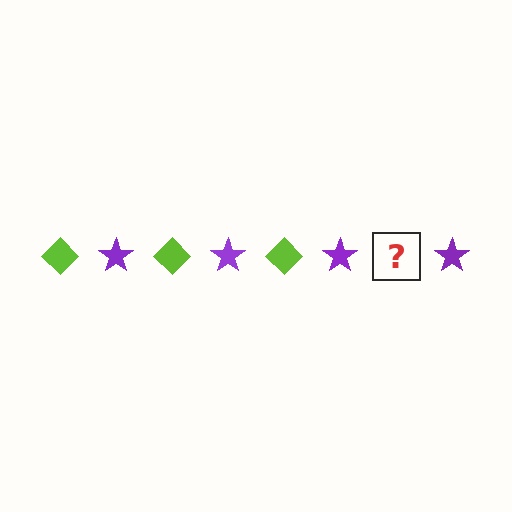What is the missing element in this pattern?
The missing element is a lime diamond.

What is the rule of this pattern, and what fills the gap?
The rule is that the pattern alternates between lime diamond and purple star. The gap should be filled with a lime diamond.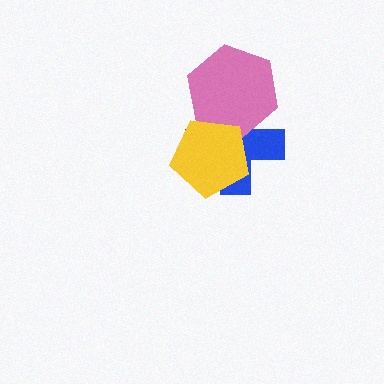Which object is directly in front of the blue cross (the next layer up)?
The pink hexagon is directly in front of the blue cross.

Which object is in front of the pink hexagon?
The yellow pentagon is in front of the pink hexagon.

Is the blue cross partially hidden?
Yes, it is partially covered by another shape.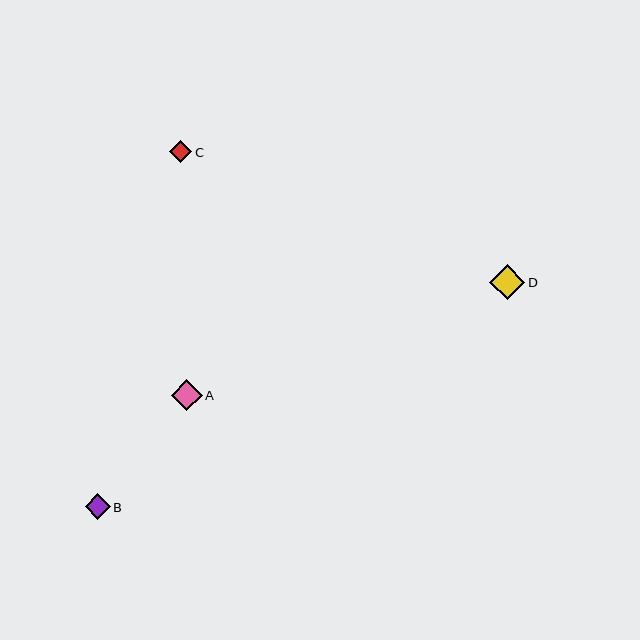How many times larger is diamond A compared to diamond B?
Diamond A is approximately 1.2 times the size of diamond B.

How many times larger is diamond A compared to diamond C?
Diamond A is approximately 1.4 times the size of diamond C.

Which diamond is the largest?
Diamond D is the largest with a size of approximately 35 pixels.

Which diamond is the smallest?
Diamond C is the smallest with a size of approximately 22 pixels.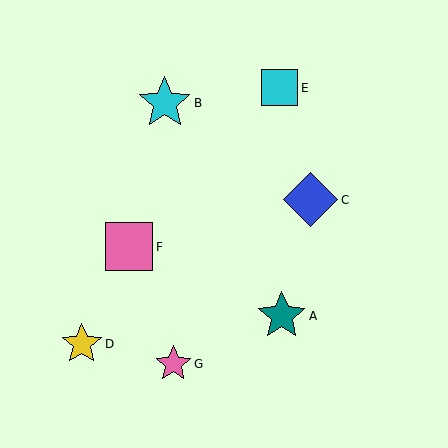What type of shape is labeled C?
Shape C is a blue diamond.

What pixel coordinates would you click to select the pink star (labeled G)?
Click at (173, 364) to select the pink star G.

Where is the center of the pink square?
The center of the pink square is at (129, 247).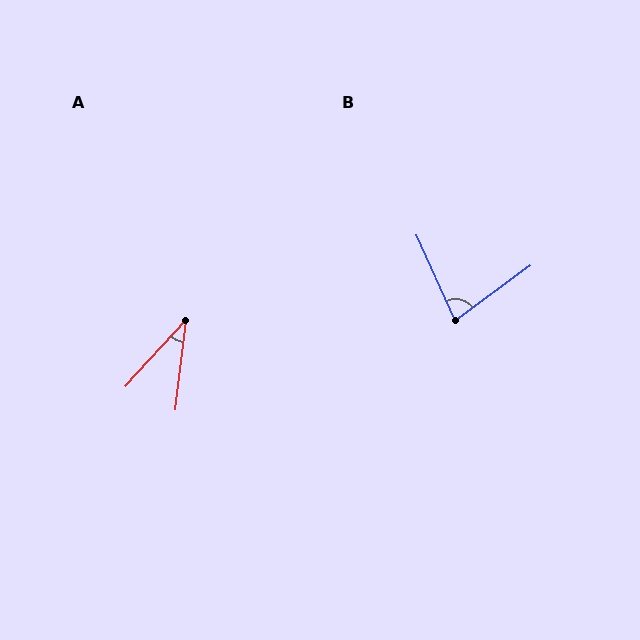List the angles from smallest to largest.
A (35°), B (78°).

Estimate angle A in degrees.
Approximately 35 degrees.